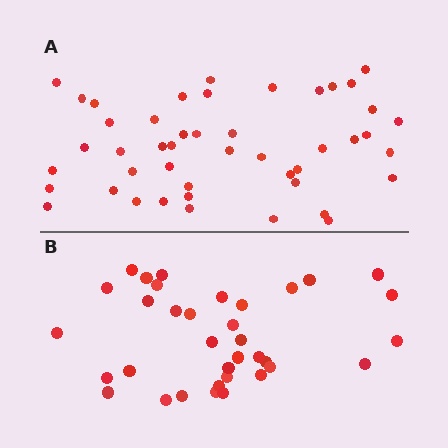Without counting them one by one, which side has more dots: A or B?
Region A (the top region) has more dots.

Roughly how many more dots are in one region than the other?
Region A has roughly 12 or so more dots than region B.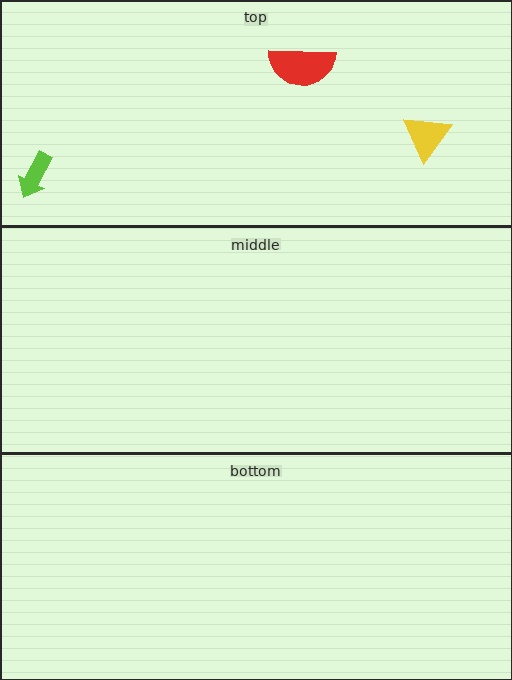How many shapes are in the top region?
3.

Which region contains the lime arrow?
The top region.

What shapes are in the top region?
The lime arrow, the yellow triangle, the red semicircle.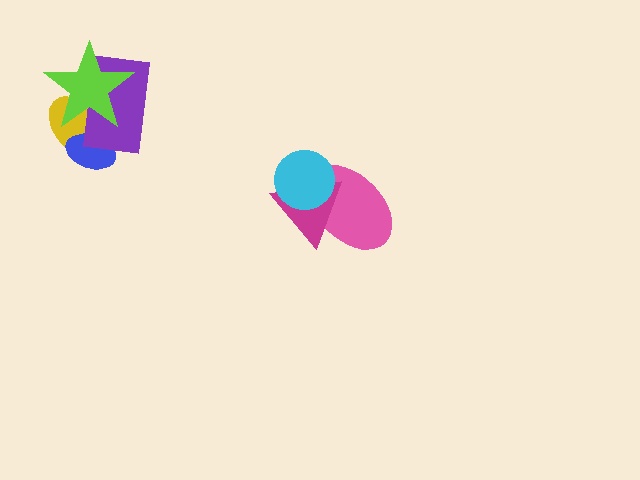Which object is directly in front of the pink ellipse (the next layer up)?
The magenta triangle is directly in front of the pink ellipse.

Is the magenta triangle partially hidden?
Yes, it is partially covered by another shape.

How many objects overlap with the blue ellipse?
3 objects overlap with the blue ellipse.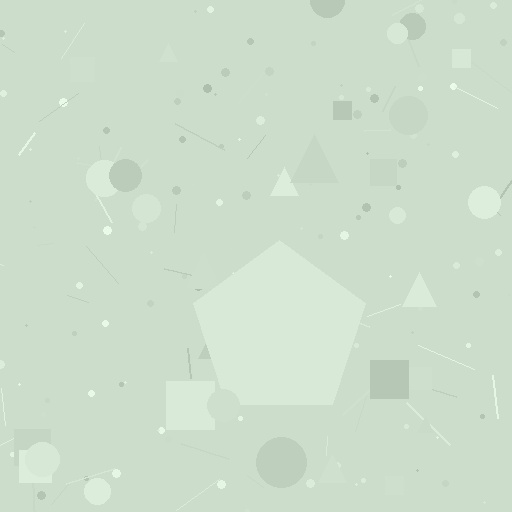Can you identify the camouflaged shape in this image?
The camouflaged shape is a pentagon.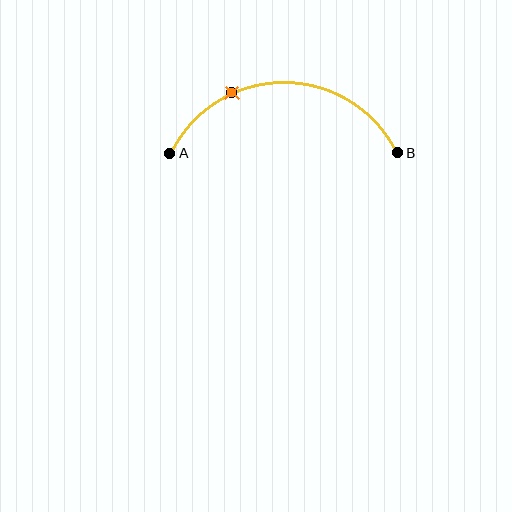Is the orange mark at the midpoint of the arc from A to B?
No. The orange mark lies on the arc but is closer to endpoint A. The arc midpoint would be at the point on the curve equidistant along the arc from both A and B.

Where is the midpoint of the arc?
The arc midpoint is the point on the curve farthest from the straight line joining A and B. It sits above that line.